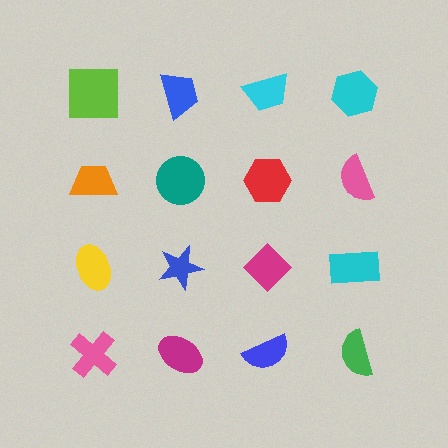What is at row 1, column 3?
A cyan trapezoid.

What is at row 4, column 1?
A pink cross.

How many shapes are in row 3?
4 shapes.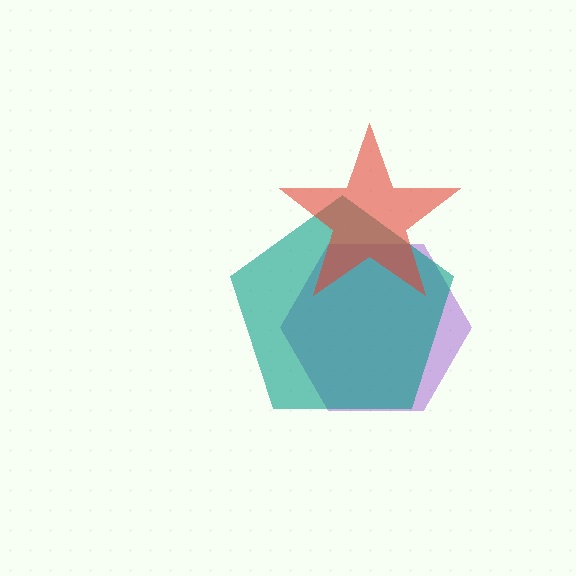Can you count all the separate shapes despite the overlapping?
Yes, there are 3 separate shapes.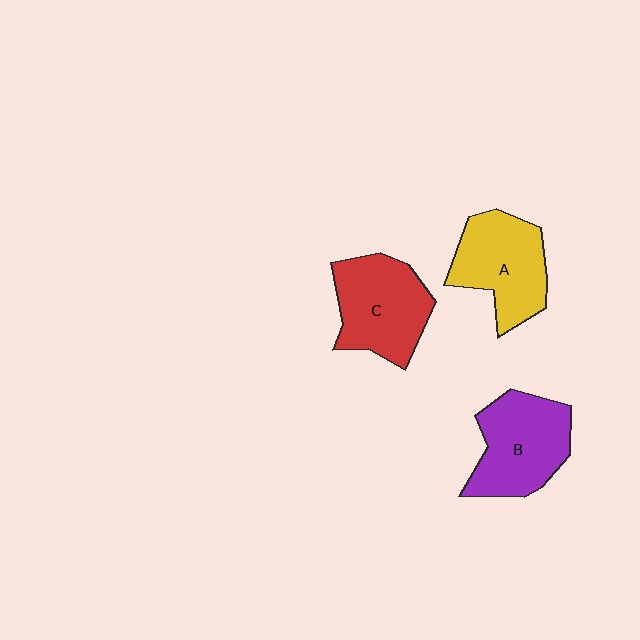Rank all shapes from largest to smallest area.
From largest to smallest: B (purple), C (red), A (yellow).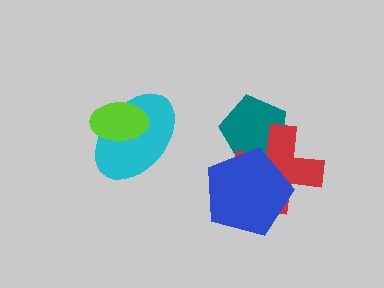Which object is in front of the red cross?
The blue pentagon is in front of the red cross.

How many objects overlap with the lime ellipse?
1 object overlaps with the lime ellipse.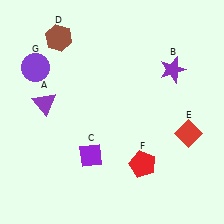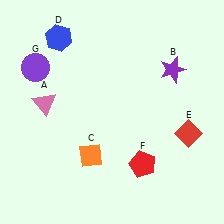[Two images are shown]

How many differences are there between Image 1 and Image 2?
There are 3 differences between the two images.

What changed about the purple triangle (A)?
In Image 1, A is purple. In Image 2, it changed to pink.